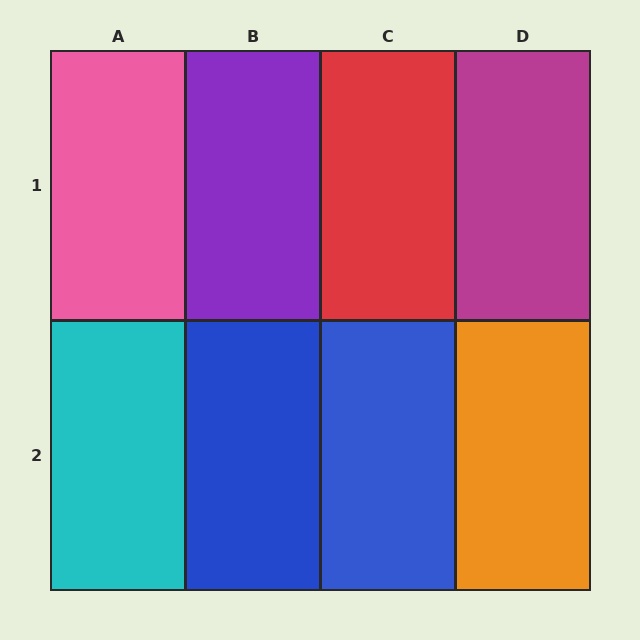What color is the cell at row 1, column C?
Red.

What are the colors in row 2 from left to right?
Cyan, blue, blue, orange.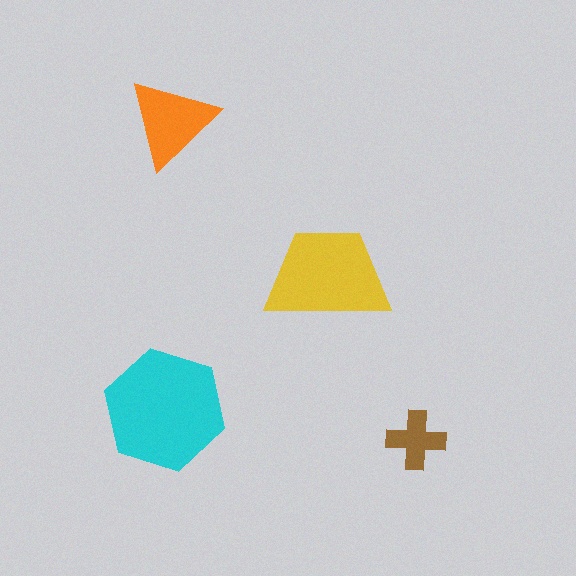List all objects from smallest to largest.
The brown cross, the orange triangle, the yellow trapezoid, the cyan hexagon.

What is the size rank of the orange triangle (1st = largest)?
3rd.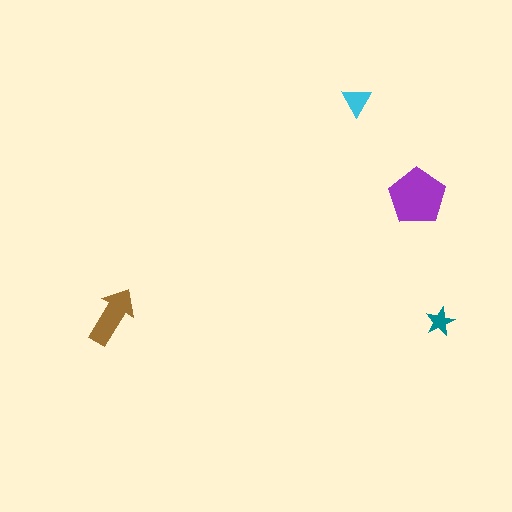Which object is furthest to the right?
The teal star is rightmost.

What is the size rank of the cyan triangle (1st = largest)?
3rd.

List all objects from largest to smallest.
The purple pentagon, the brown arrow, the cyan triangle, the teal star.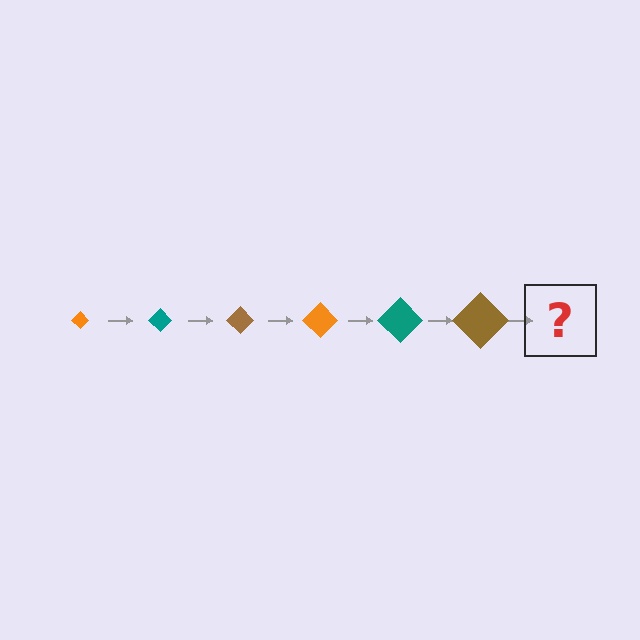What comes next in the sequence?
The next element should be an orange diamond, larger than the previous one.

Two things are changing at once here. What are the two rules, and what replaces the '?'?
The two rules are that the diamond grows larger each step and the color cycles through orange, teal, and brown. The '?' should be an orange diamond, larger than the previous one.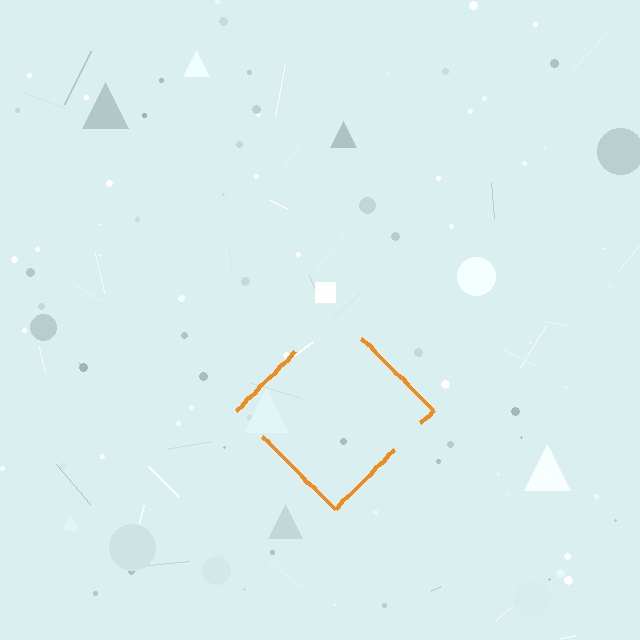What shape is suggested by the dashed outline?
The dashed outline suggests a diamond.